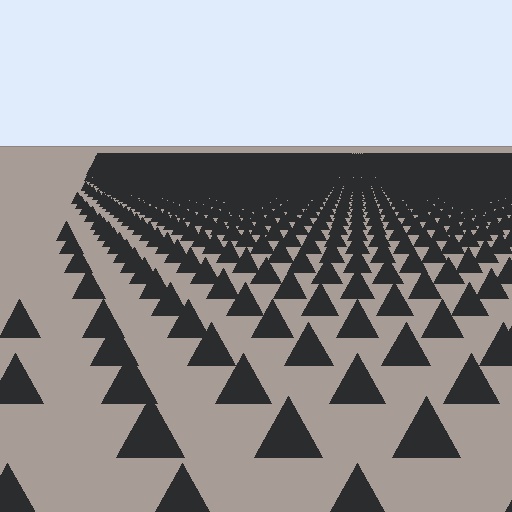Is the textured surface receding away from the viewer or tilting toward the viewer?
The surface is receding away from the viewer. Texture elements get smaller and denser toward the top.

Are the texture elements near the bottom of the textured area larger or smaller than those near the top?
Larger. Near the bottom, elements are closer to the viewer and appear at a bigger on-screen size.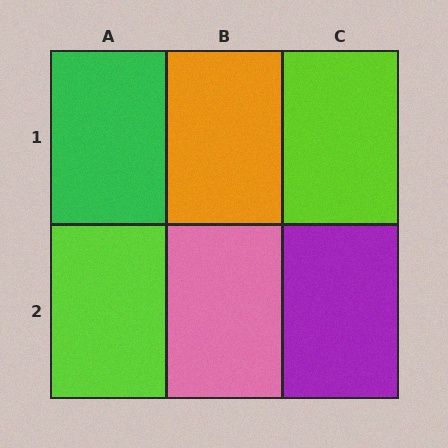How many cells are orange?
1 cell is orange.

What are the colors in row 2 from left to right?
Lime, pink, purple.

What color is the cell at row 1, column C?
Lime.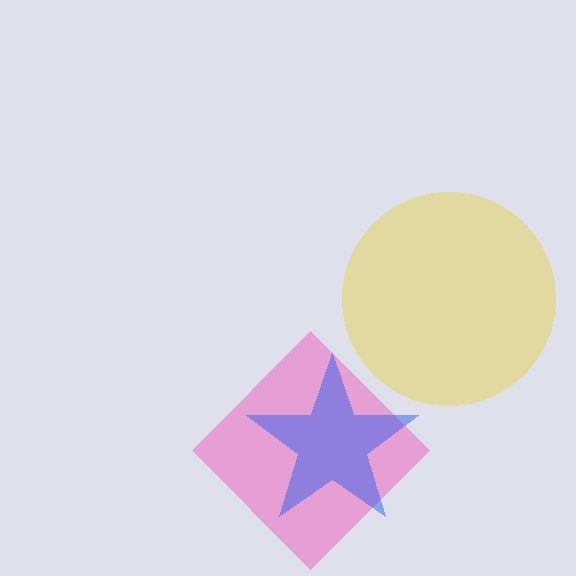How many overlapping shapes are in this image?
There are 3 overlapping shapes in the image.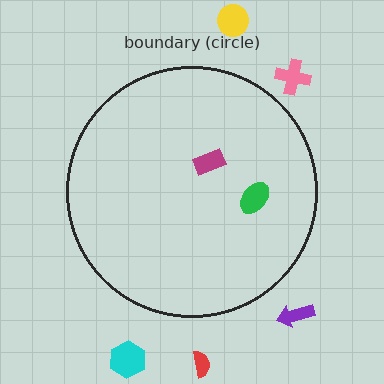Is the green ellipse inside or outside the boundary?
Inside.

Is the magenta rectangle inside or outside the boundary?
Inside.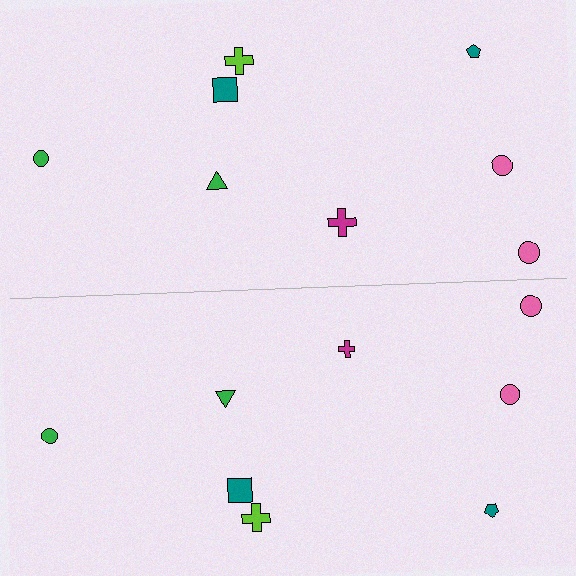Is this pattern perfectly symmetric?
No, the pattern is not perfectly symmetric. The magenta cross on the bottom side has a different size than its mirror counterpart.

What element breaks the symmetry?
The magenta cross on the bottom side has a different size than its mirror counterpart.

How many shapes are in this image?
There are 16 shapes in this image.